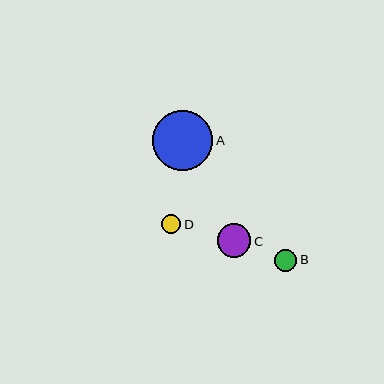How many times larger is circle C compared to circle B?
Circle C is approximately 1.5 times the size of circle B.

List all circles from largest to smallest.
From largest to smallest: A, C, B, D.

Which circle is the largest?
Circle A is the largest with a size of approximately 60 pixels.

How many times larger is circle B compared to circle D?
Circle B is approximately 1.2 times the size of circle D.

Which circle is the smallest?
Circle D is the smallest with a size of approximately 19 pixels.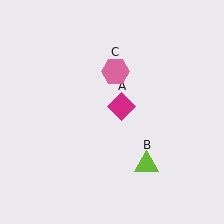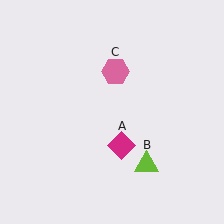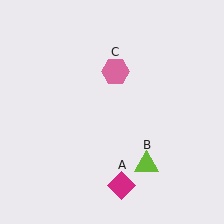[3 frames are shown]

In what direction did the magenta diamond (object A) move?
The magenta diamond (object A) moved down.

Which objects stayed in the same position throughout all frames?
Lime triangle (object B) and pink hexagon (object C) remained stationary.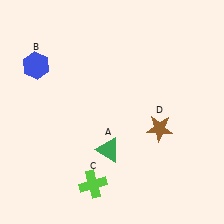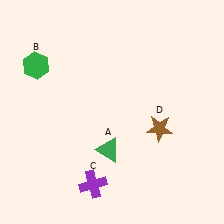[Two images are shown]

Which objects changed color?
B changed from blue to green. C changed from lime to purple.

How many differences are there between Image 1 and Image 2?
There are 2 differences between the two images.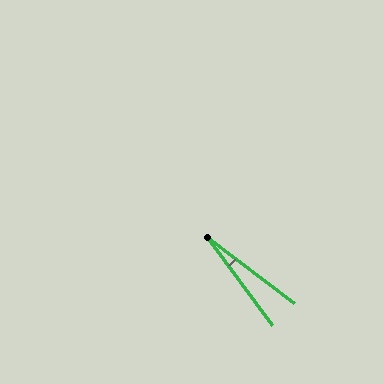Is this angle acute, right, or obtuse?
It is acute.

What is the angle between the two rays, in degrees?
Approximately 16 degrees.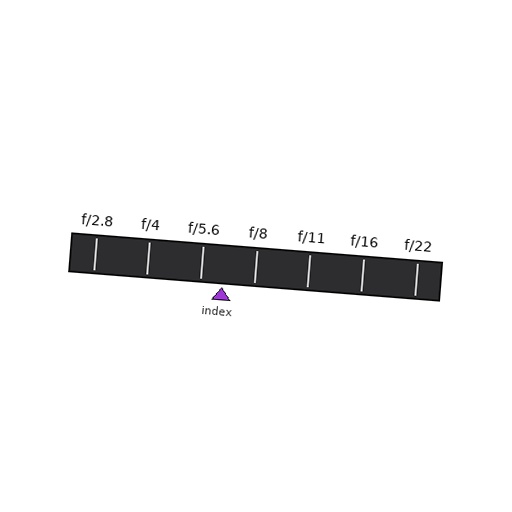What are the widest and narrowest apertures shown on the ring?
The widest aperture shown is f/2.8 and the narrowest is f/22.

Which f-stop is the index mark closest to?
The index mark is closest to f/5.6.